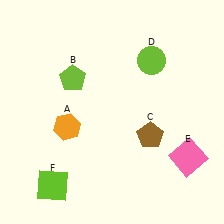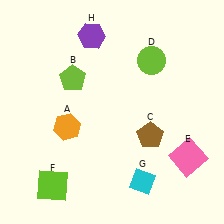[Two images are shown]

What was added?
A cyan diamond (G), a purple hexagon (H) were added in Image 2.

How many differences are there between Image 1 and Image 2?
There are 2 differences between the two images.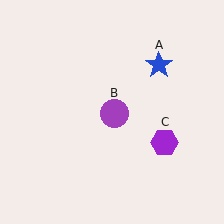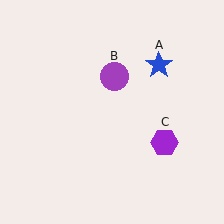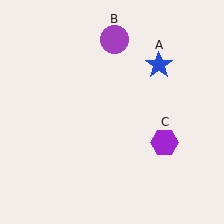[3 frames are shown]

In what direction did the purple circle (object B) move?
The purple circle (object B) moved up.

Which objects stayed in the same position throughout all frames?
Blue star (object A) and purple hexagon (object C) remained stationary.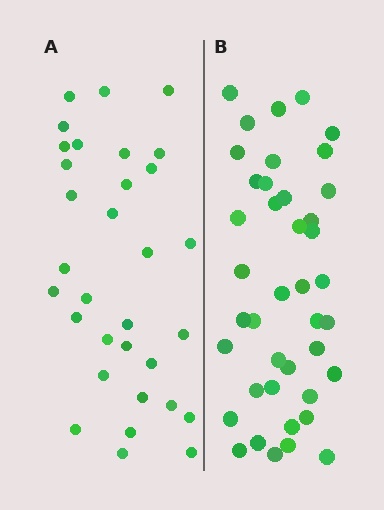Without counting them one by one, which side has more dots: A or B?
Region B (the right region) has more dots.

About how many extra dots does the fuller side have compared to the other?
Region B has roughly 8 or so more dots than region A.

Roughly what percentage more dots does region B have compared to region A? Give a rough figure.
About 30% more.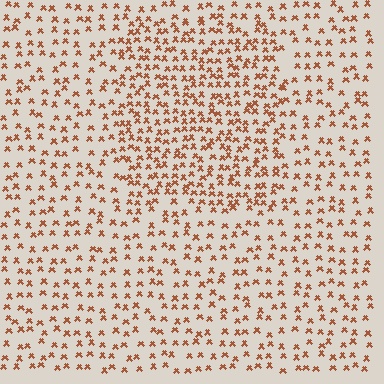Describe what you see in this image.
The image contains small brown elements arranged at two different densities. A rectangle-shaped region is visible where the elements are more densely packed than the surrounding area.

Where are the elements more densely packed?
The elements are more densely packed inside the rectangle boundary.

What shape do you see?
I see a rectangle.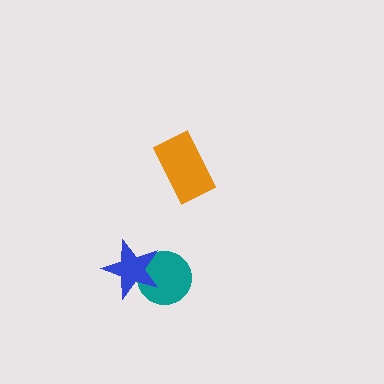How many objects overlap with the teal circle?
1 object overlaps with the teal circle.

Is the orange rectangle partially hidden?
No, no other shape covers it.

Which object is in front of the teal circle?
The blue star is in front of the teal circle.